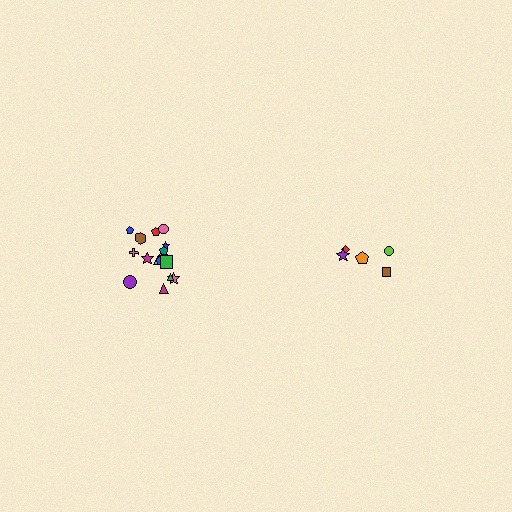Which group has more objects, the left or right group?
The left group.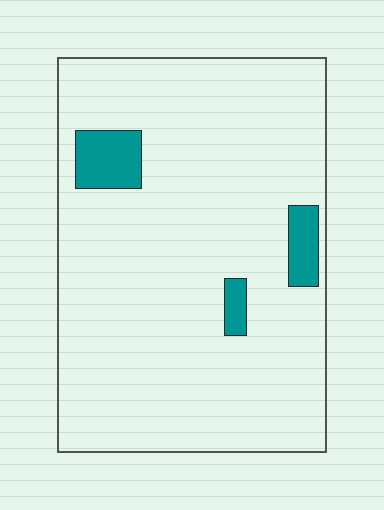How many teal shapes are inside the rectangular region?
3.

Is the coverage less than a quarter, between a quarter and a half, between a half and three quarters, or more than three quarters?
Less than a quarter.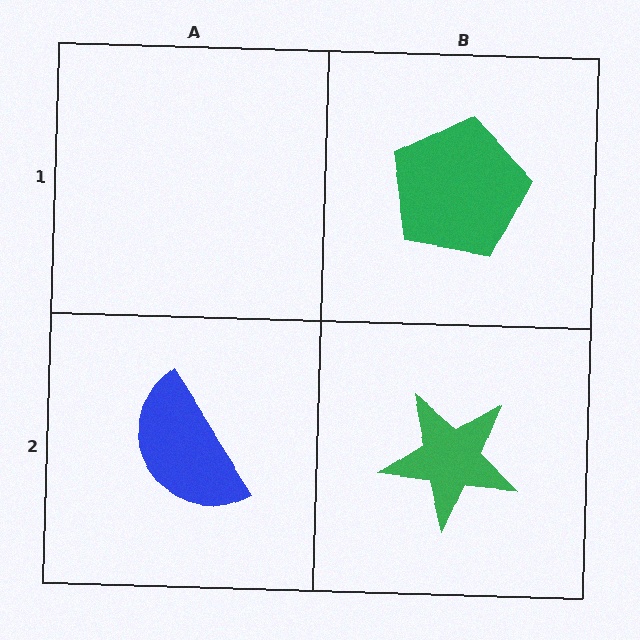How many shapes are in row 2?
2 shapes.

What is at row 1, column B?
A green pentagon.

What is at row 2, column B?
A green star.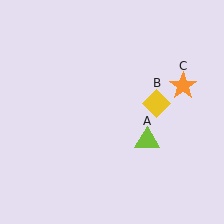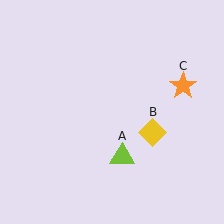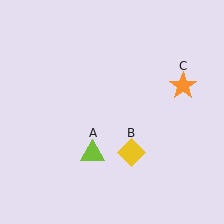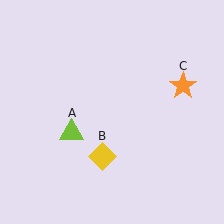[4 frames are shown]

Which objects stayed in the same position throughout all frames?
Orange star (object C) remained stationary.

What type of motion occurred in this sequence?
The lime triangle (object A), yellow diamond (object B) rotated clockwise around the center of the scene.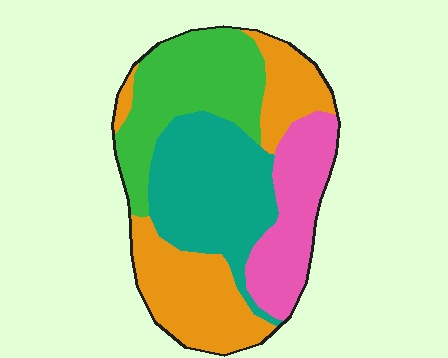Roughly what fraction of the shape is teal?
Teal takes up about one quarter (1/4) of the shape.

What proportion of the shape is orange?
Orange takes up about one third (1/3) of the shape.